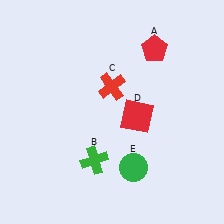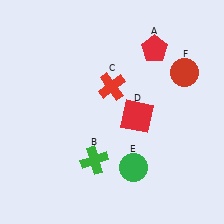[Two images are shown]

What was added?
A red circle (F) was added in Image 2.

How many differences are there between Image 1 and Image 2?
There is 1 difference between the two images.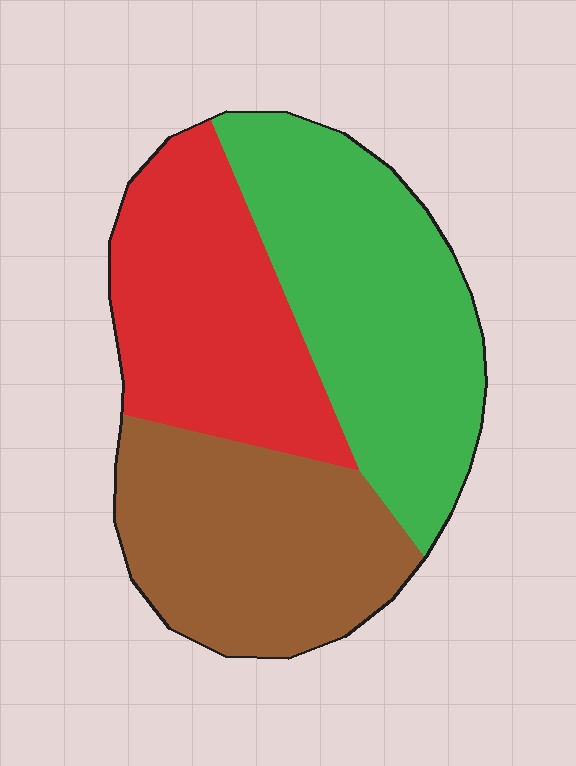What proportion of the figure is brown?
Brown takes up about one third (1/3) of the figure.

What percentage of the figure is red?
Red takes up between a quarter and a half of the figure.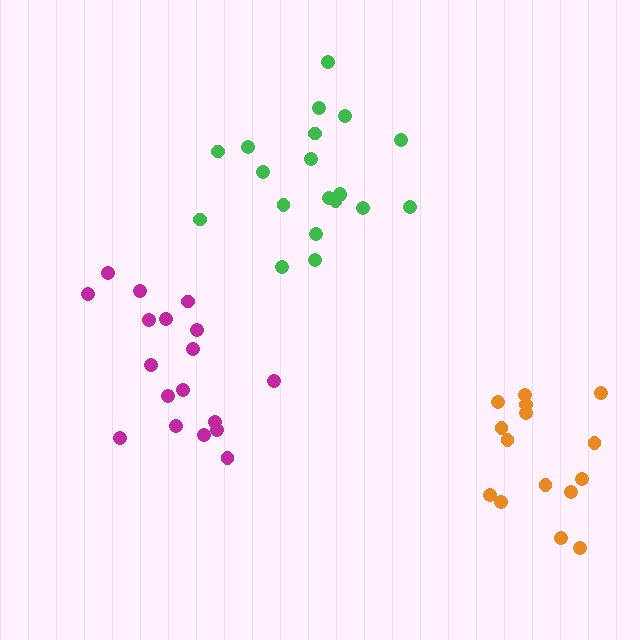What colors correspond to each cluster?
The clusters are colored: orange, green, magenta.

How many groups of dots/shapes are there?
There are 3 groups.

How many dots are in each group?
Group 1: 15 dots, Group 2: 20 dots, Group 3: 18 dots (53 total).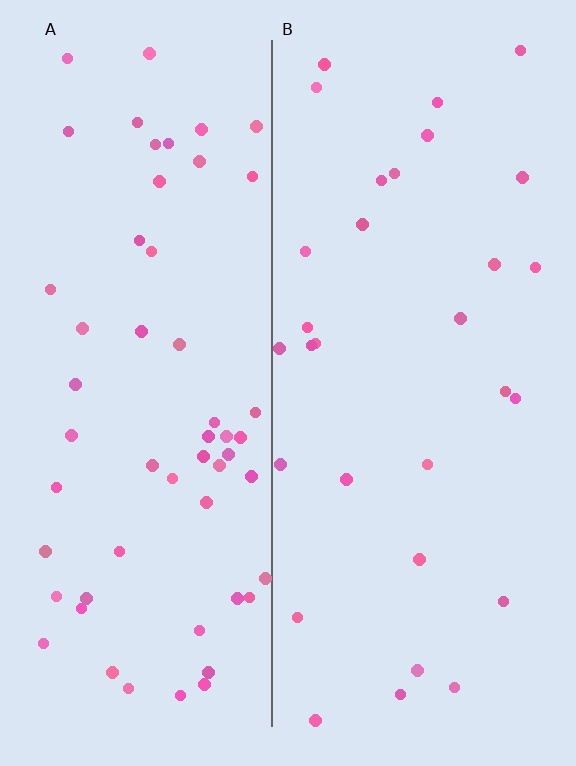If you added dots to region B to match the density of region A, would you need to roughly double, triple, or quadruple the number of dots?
Approximately double.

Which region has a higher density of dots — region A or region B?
A (the left).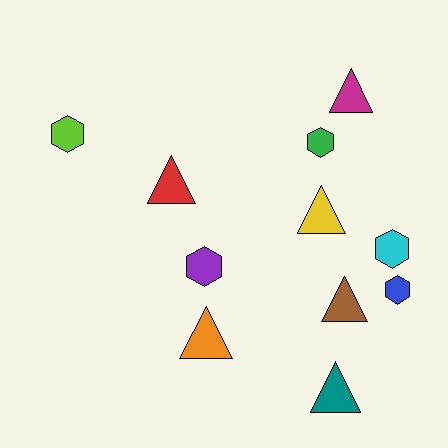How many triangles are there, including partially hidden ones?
There are 6 triangles.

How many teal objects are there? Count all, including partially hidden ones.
There is 1 teal object.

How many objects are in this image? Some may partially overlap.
There are 11 objects.